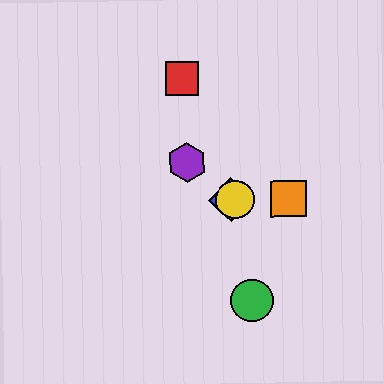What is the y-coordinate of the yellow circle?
The yellow circle is at y≈200.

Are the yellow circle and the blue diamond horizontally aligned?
Yes, both are at y≈200.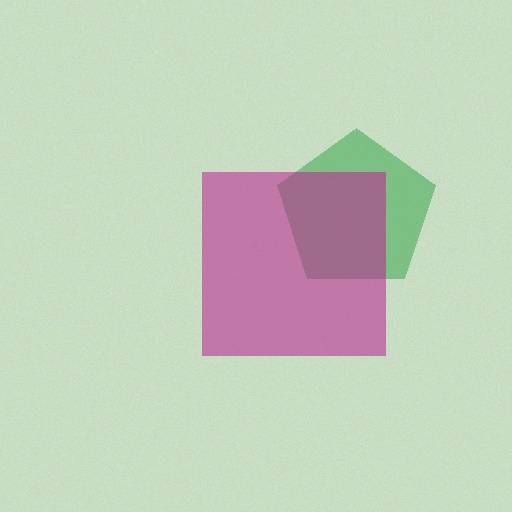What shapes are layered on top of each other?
The layered shapes are: a green pentagon, a magenta square.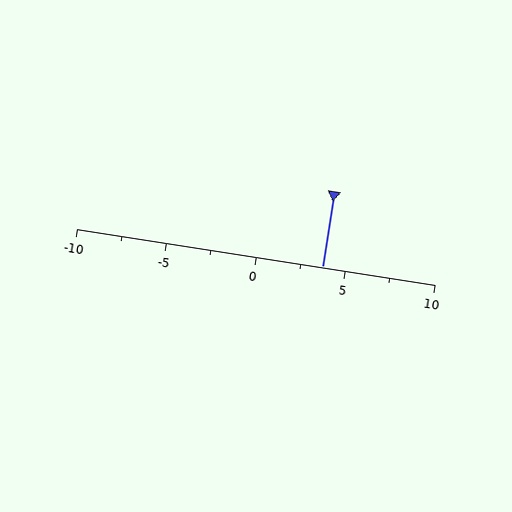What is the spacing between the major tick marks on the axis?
The major ticks are spaced 5 apart.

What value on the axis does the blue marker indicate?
The marker indicates approximately 3.8.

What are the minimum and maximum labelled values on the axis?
The axis runs from -10 to 10.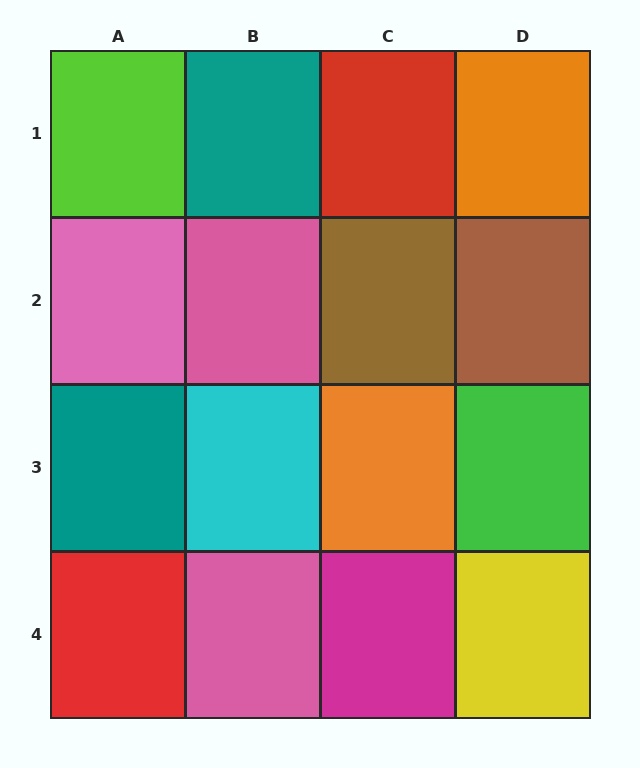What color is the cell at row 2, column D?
Brown.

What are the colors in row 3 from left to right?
Teal, cyan, orange, green.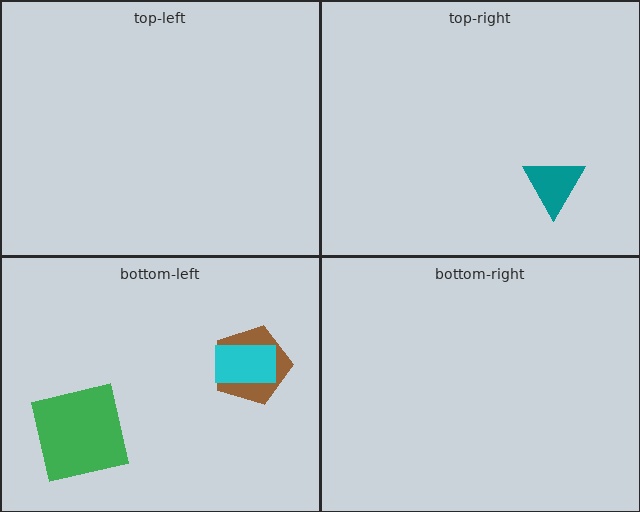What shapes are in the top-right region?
The teal triangle.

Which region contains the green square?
The bottom-left region.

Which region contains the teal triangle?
The top-right region.